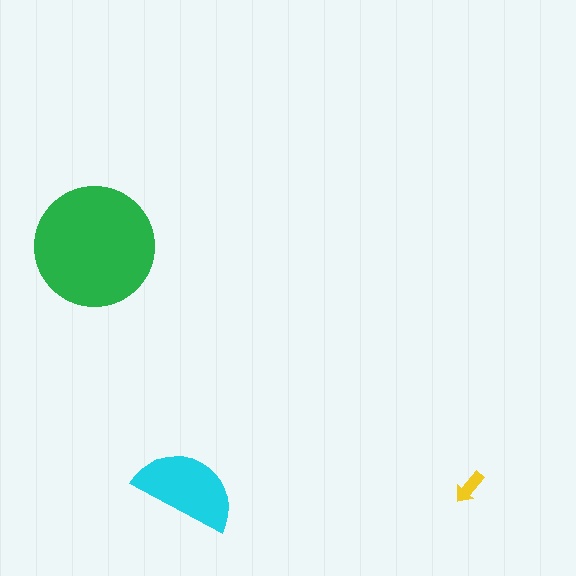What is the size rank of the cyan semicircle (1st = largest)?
2nd.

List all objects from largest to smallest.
The green circle, the cyan semicircle, the yellow arrow.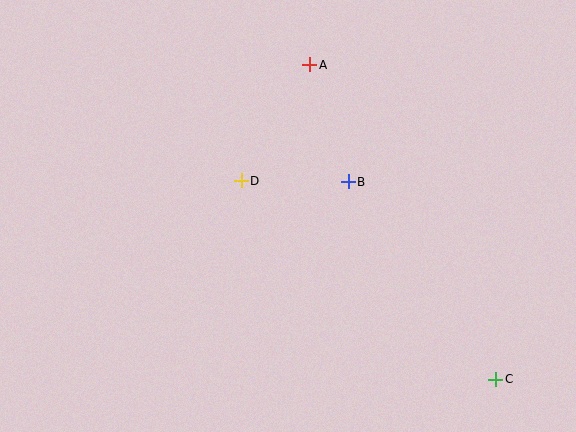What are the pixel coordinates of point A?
Point A is at (310, 65).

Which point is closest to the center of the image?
Point D at (241, 181) is closest to the center.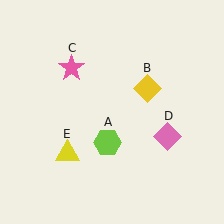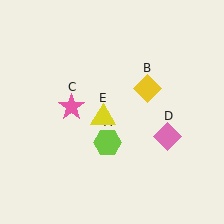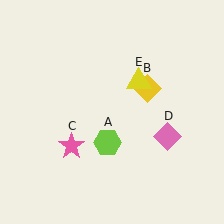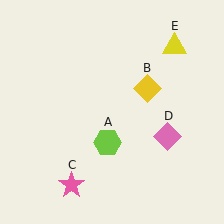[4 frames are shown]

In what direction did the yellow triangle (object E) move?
The yellow triangle (object E) moved up and to the right.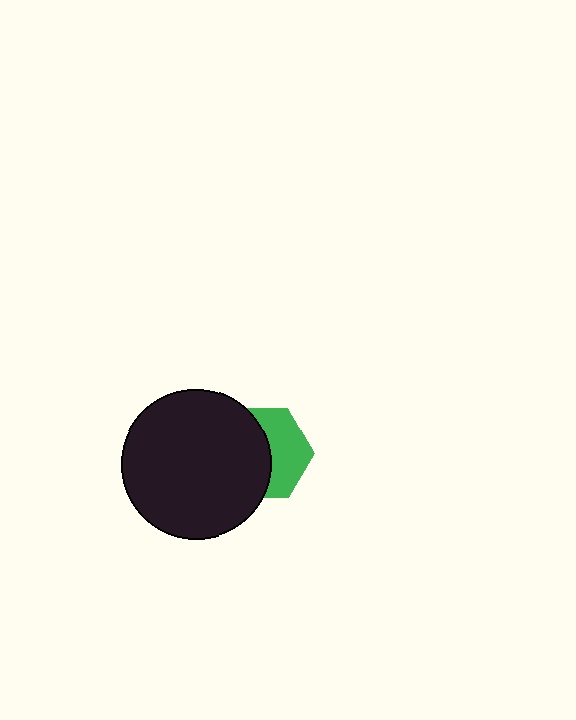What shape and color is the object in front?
The object in front is a black circle.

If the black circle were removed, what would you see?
You would see the complete green hexagon.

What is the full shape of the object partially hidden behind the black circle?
The partially hidden object is a green hexagon.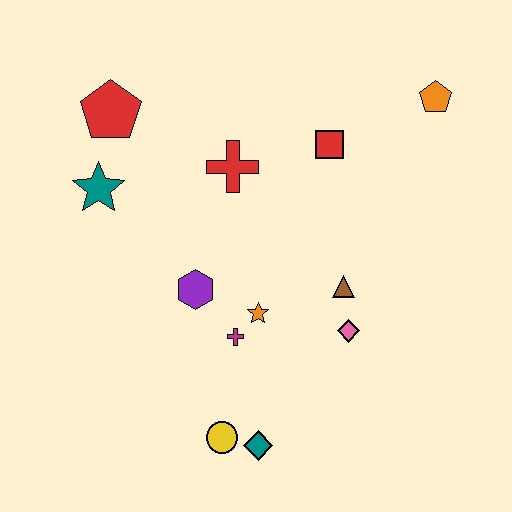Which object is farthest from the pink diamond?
The red pentagon is farthest from the pink diamond.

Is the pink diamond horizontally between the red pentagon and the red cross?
No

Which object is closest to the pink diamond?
The brown triangle is closest to the pink diamond.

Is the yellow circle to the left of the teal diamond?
Yes